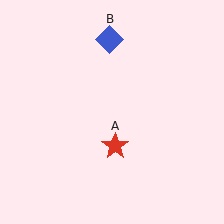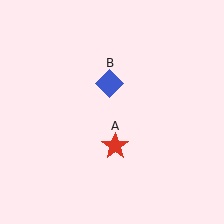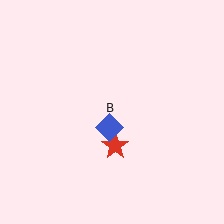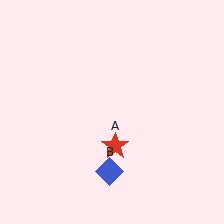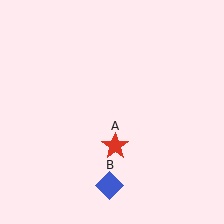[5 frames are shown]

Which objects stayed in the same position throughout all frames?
Red star (object A) remained stationary.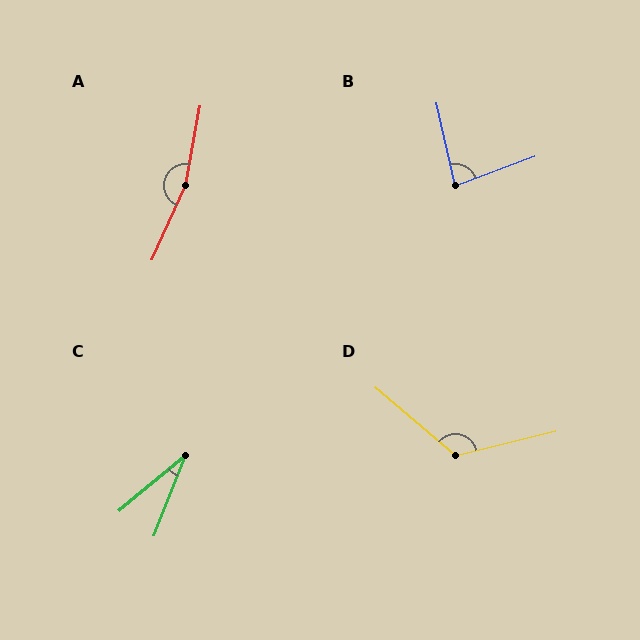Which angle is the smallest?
C, at approximately 29 degrees.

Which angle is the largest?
A, at approximately 166 degrees.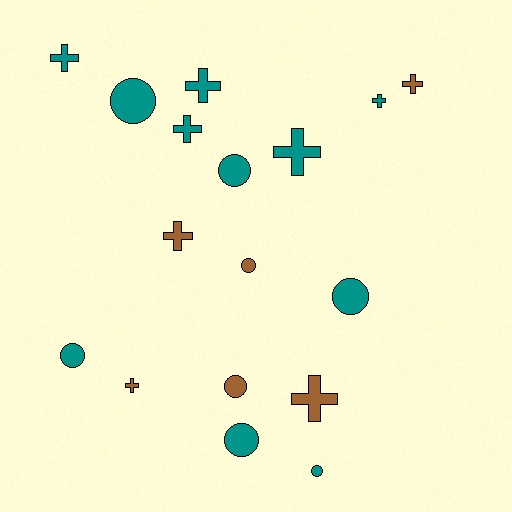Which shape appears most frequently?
Cross, with 9 objects.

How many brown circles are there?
There are 2 brown circles.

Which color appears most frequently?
Teal, with 11 objects.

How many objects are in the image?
There are 17 objects.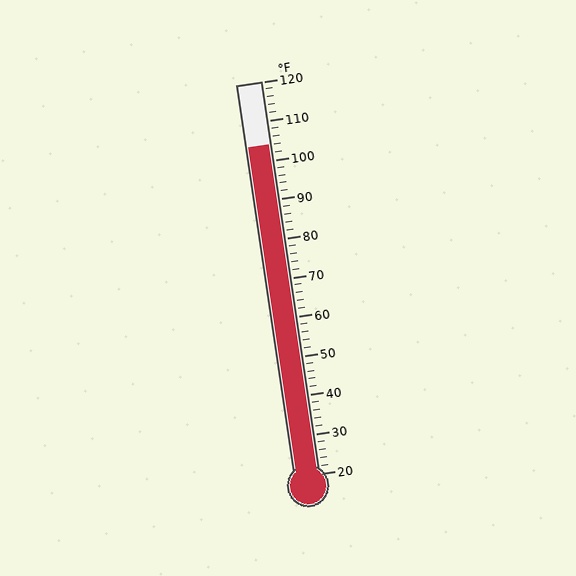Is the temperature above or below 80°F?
The temperature is above 80°F.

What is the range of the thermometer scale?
The thermometer scale ranges from 20°F to 120°F.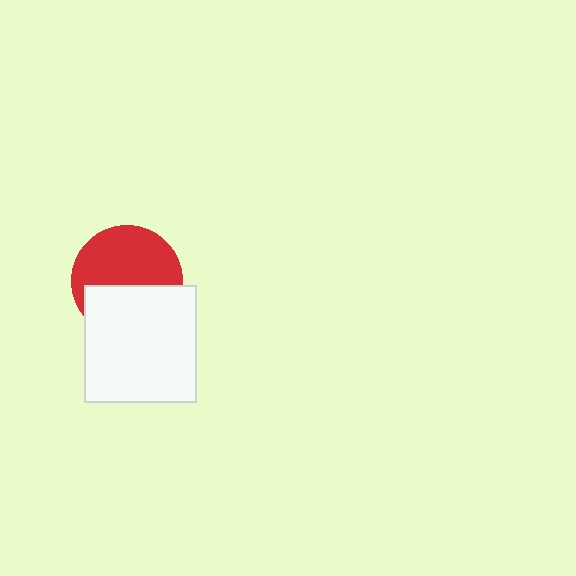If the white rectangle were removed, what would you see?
You would see the complete red circle.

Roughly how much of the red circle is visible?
About half of it is visible (roughly 58%).